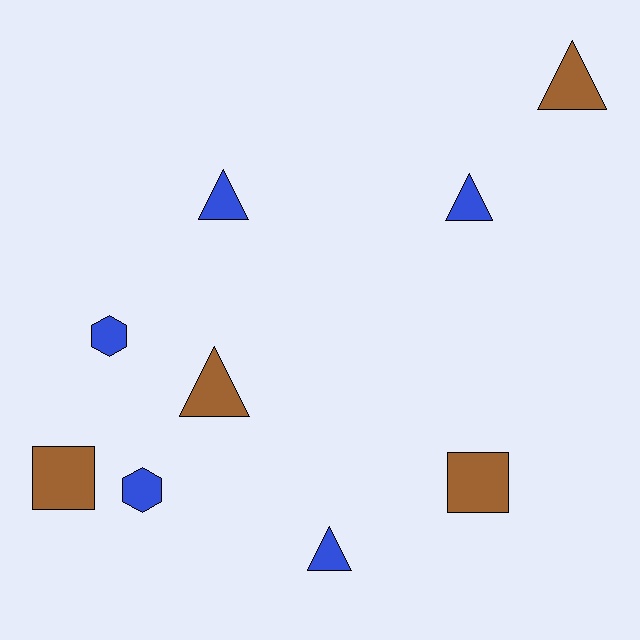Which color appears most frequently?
Blue, with 5 objects.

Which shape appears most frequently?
Triangle, with 5 objects.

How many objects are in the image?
There are 9 objects.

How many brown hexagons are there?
There are no brown hexagons.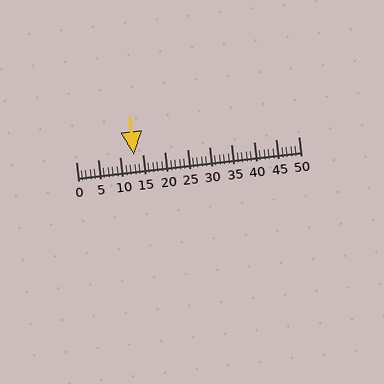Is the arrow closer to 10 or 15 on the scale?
The arrow is closer to 15.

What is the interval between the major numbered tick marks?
The major tick marks are spaced 5 units apart.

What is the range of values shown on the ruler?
The ruler shows values from 0 to 50.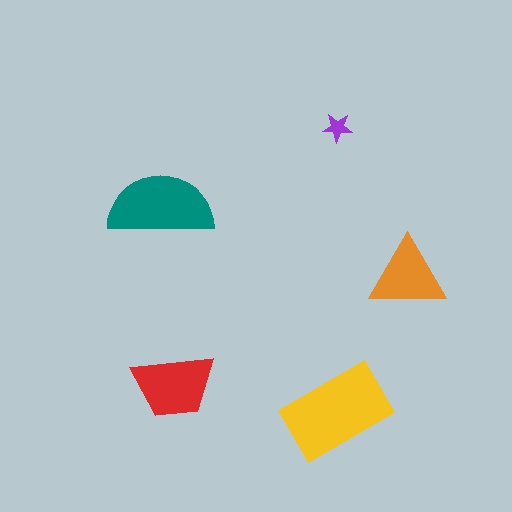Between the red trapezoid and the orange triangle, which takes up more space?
The red trapezoid.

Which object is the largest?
The yellow rectangle.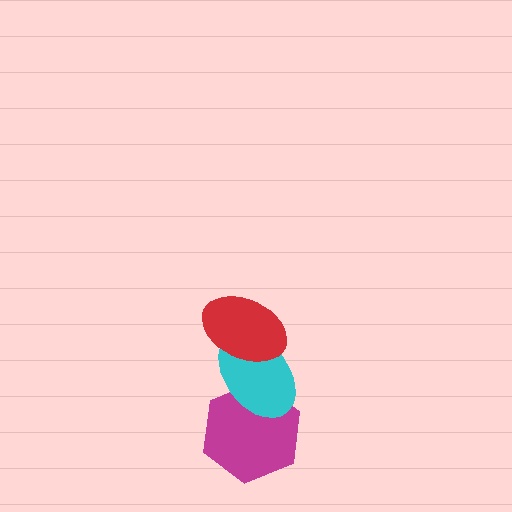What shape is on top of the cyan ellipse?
The red ellipse is on top of the cyan ellipse.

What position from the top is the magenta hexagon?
The magenta hexagon is 3rd from the top.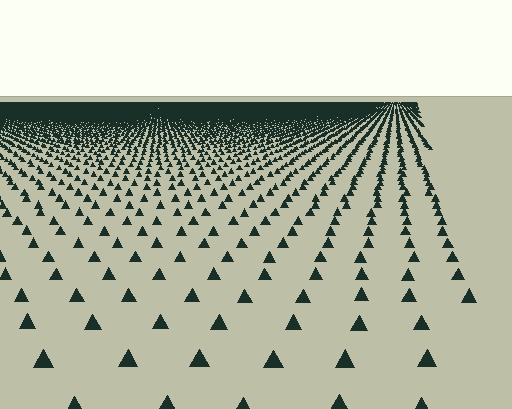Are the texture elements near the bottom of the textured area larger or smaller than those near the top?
Larger. Near the bottom, elements are closer to the viewer and appear at a bigger on-screen size.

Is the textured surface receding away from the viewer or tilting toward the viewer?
The surface is receding away from the viewer. Texture elements get smaller and denser toward the top.